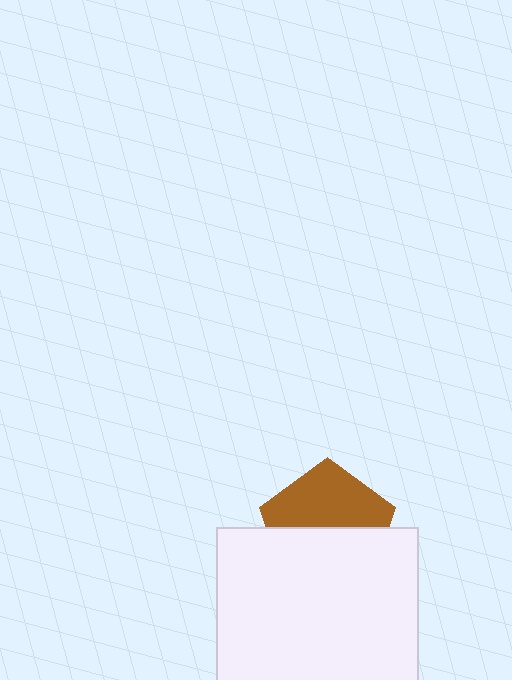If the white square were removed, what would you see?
You would see the complete brown pentagon.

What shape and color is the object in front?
The object in front is a white square.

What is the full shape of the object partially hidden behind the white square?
The partially hidden object is a brown pentagon.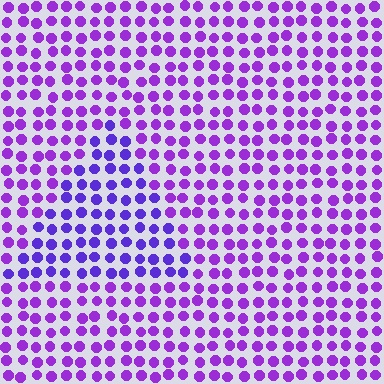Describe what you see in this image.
The image is filled with small purple elements in a uniform arrangement. A triangle-shaped region is visible where the elements are tinted to a slightly different hue, forming a subtle color boundary.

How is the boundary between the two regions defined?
The boundary is defined purely by a slight shift in hue (about 23 degrees). Spacing, size, and orientation are identical on both sides.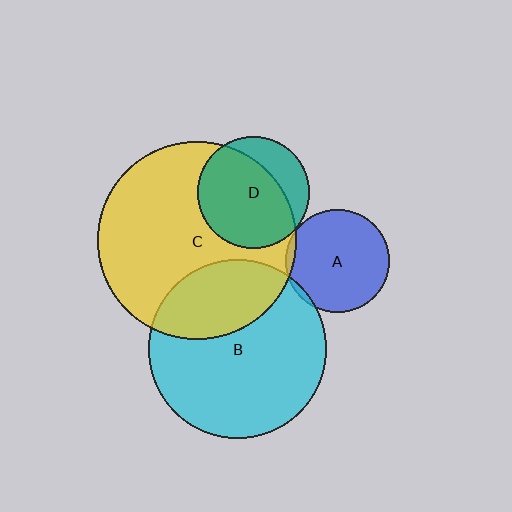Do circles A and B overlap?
Yes.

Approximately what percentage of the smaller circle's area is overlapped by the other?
Approximately 5%.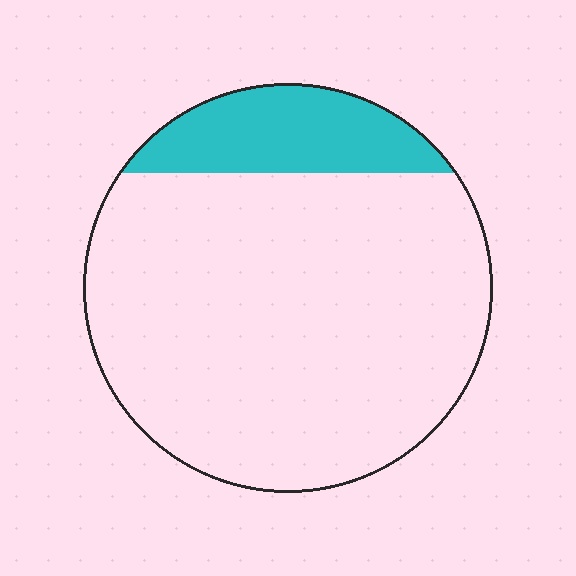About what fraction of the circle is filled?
About one sixth (1/6).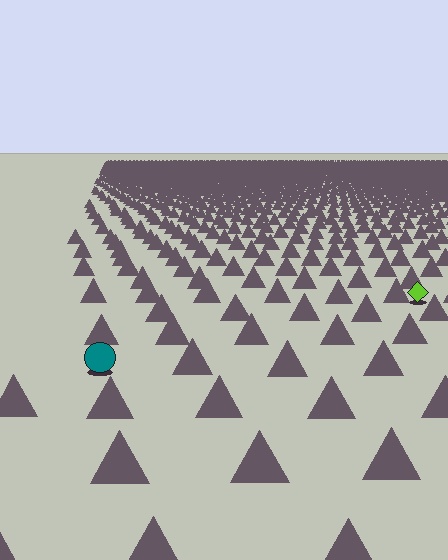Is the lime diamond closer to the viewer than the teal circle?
No. The teal circle is closer — you can tell from the texture gradient: the ground texture is coarser near it.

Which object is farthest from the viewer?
The lime diamond is farthest from the viewer. It appears smaller and the ground texture around it is denser.